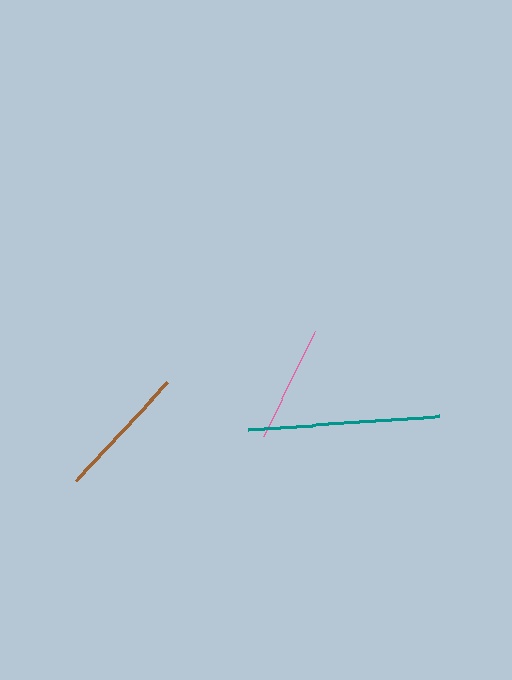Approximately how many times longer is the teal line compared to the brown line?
The teal line is approximately 1.4 times the length of the brown line.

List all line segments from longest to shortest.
From longest to shortest: teal, brown, pink.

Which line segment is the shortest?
The pink line is the shortest at approximately 116 pixels.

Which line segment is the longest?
The teal line is the longest at approximately 192 pixels.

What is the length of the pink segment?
The pink segment is approximately 116 pixels long.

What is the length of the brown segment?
The brown segment is approximately 134 pixels long.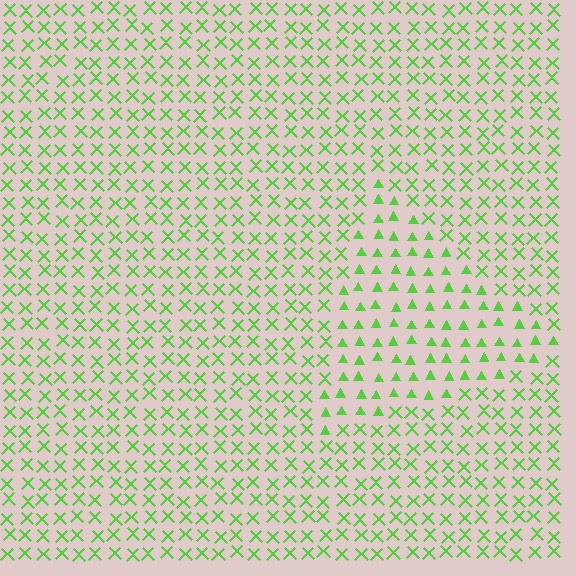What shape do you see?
I see a triangle.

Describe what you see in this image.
The image is filled with small lime elements arranged in a uniform grid. A triangle-shaped region contains triangles, while the surrounding area contains X marks. The boundary is defined purely by the change in element shape.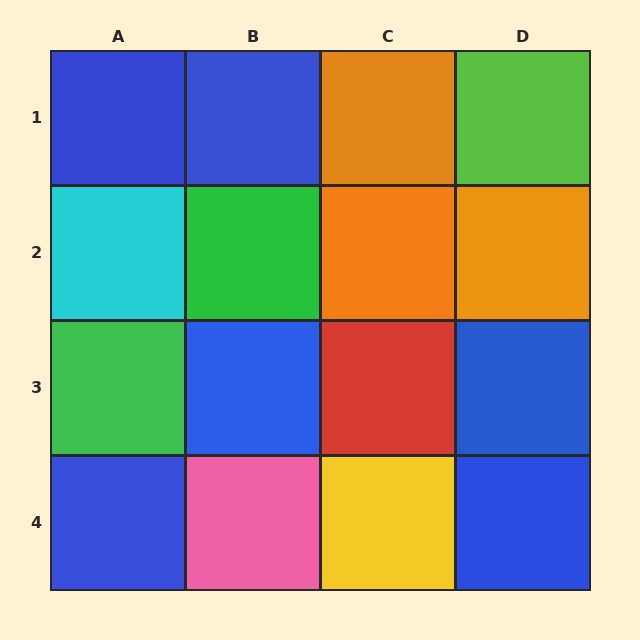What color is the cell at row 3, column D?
Blue.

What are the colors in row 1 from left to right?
Blue, blue, orange, lime.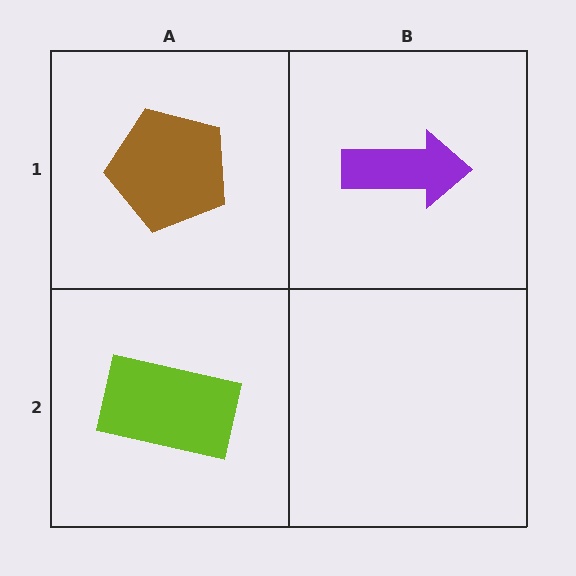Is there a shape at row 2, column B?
No, that cell is empty.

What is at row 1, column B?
A purple arrow.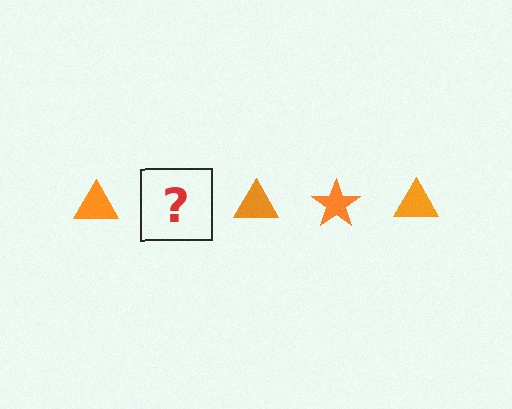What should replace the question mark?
The question mark should be replaced with an orange star.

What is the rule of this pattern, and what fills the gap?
The rule is that the pattern cycles through triangle, star shapes in orange. The gap should be filled with an orange star.